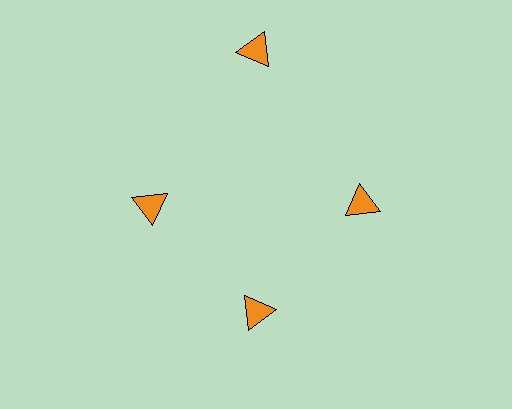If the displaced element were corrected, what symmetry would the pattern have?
It would have 4-fold rotational symmetry — the pattern would map onto itself every 90 degrees.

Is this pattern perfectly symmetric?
No. The 4 orange triangles are arranged in a ring, but one element near the 12 o'clock position is pushed outward from the center, breaking the 4-fold rotational symmetry.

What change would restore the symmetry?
The symmetry would be restored by moving it inward, back onto the ring so that all 4 triangles sit at equal angles and equal distance from the center.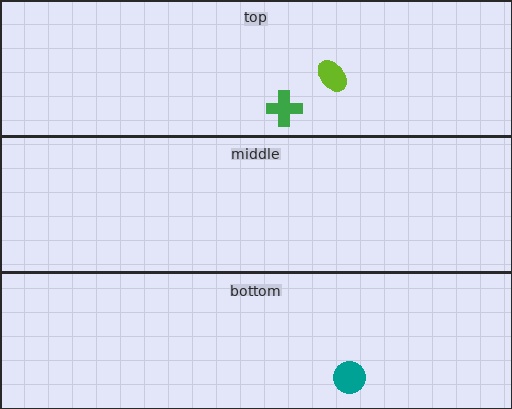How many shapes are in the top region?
2.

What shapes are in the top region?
The lime ellipse, the green cross.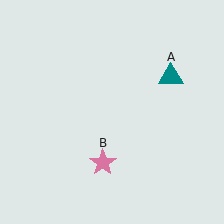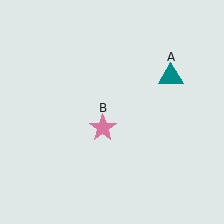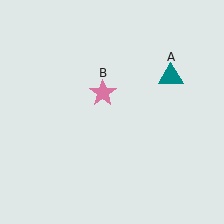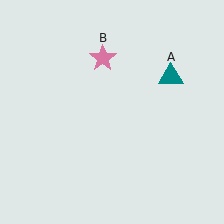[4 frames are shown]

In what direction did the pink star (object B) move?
The pink star (object B) moved up.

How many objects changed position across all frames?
1 object changed position: pink star (object B).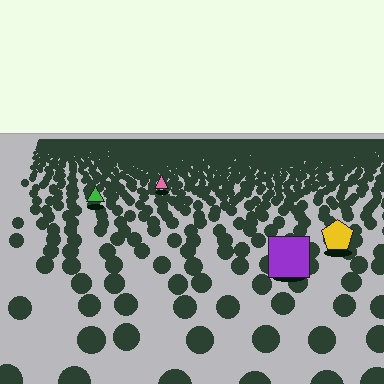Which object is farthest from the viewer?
The pink triangle is farthest from the viewer. It appears smaller and the ground texture around it is denser.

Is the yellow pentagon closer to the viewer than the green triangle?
Yes. The yellow pentagon is closer — you can tell from the texture gradient: the ground texture is coarser near it.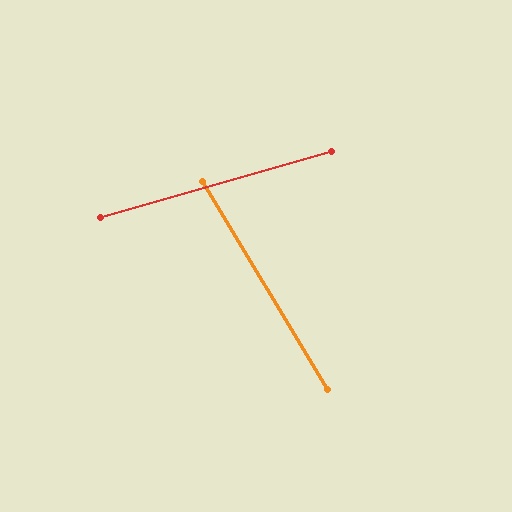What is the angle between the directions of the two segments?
Approximately 75 degrees.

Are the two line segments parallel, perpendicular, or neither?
Neither parallel nor perpendicular — they differ by about 75°.